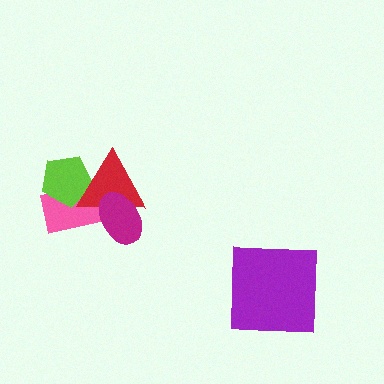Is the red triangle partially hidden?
Yes, it is partially covered by another shape.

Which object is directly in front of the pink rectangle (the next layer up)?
The lime pentagon is directly in front of the pink rectangle.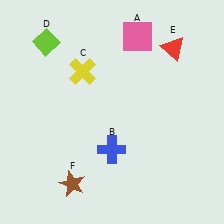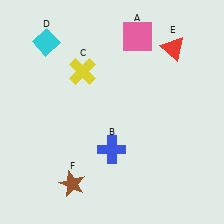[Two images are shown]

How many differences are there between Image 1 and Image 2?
There is 1 difference between the two images.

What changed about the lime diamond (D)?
In Image 1, D is lime. In Image 2, it changed to cyan.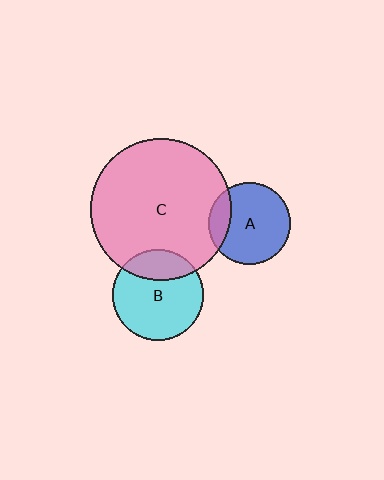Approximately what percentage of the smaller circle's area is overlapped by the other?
Approximately 25%.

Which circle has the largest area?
Circle C (pink).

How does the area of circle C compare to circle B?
Approximately 2.4 times.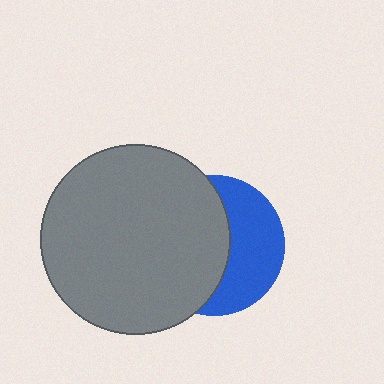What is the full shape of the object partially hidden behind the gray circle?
The partially hidden object is a blue circle.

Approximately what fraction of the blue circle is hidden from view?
Roughly 56% of the blue circle is hidden behind the gray circle.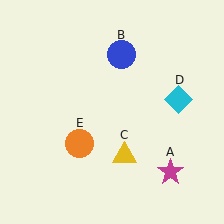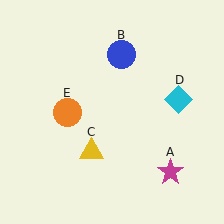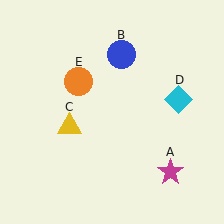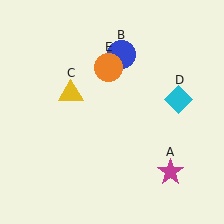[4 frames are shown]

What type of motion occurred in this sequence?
The yellow triangle (object C), orange circle (object E) rotated clockwise around the center of the scene.